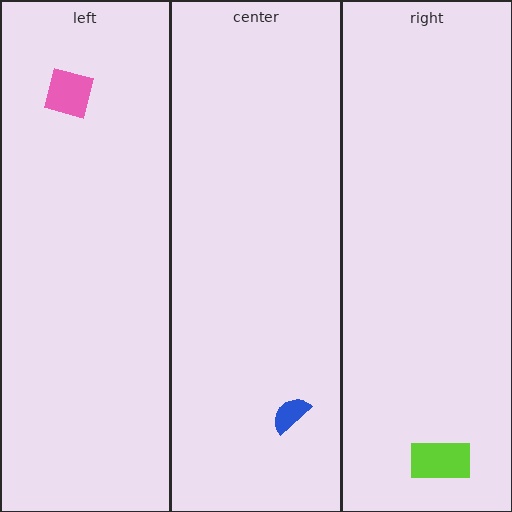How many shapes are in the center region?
1.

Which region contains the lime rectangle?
The right region.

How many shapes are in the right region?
1.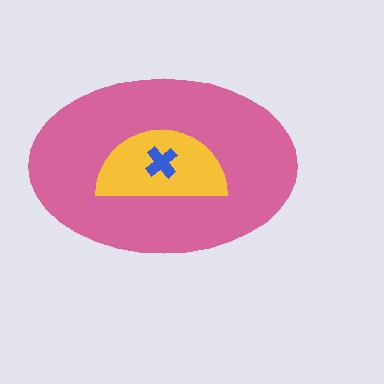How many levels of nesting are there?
3.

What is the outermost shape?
The pink ellipse.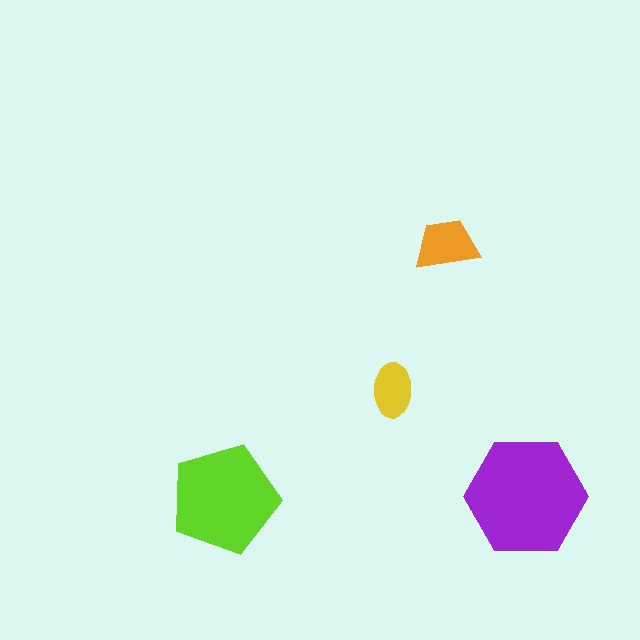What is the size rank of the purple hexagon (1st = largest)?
1st.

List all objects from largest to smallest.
The purple hexagon, the lime pentagon, the orange trapezoid, the yellow ellipse.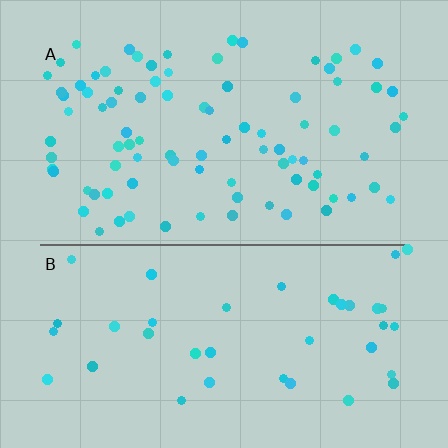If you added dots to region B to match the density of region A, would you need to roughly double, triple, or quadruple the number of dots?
Approximately double.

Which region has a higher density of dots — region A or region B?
A (the top).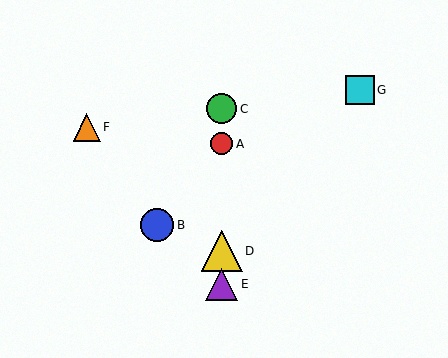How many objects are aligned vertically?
4 objects (A, C, D, E) are aligned vertically.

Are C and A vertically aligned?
Yes, both are at x≈222.